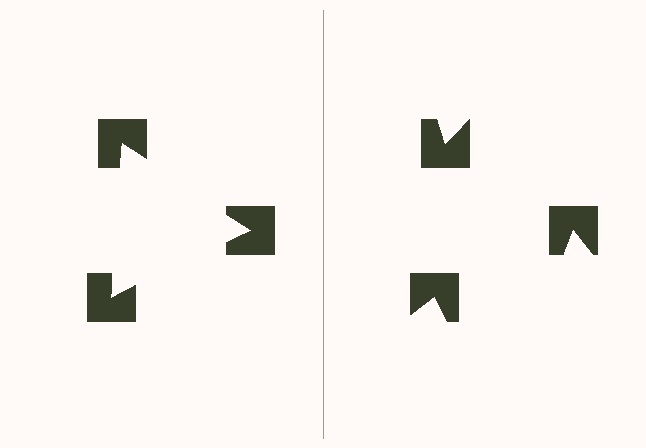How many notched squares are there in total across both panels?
6 — 3 on each side.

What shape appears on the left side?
An illusory triangle.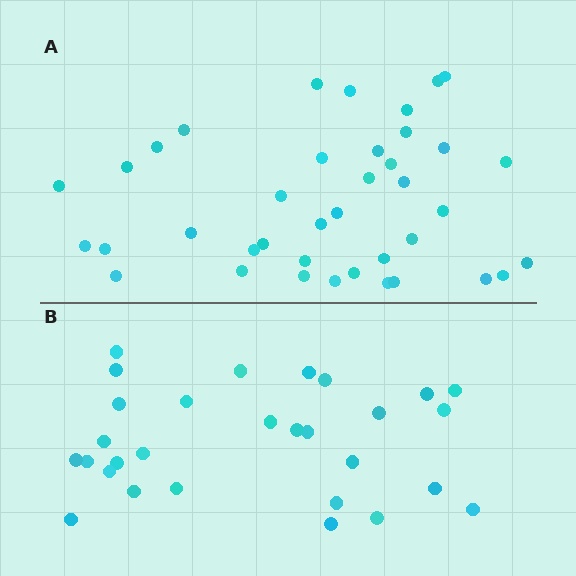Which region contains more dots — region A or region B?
Region A (the top region) has more dots.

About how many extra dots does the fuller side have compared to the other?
Region A has roughly 10 or so more dots than region B.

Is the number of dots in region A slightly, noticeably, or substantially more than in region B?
Region A has noticeably more, but not dramatically so. The ratio is roughly 1.3 to 1.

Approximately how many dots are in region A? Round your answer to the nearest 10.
About 40 dots. (The exact count is 39, which rounds to 40.)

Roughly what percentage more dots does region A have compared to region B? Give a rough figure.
About 35% more.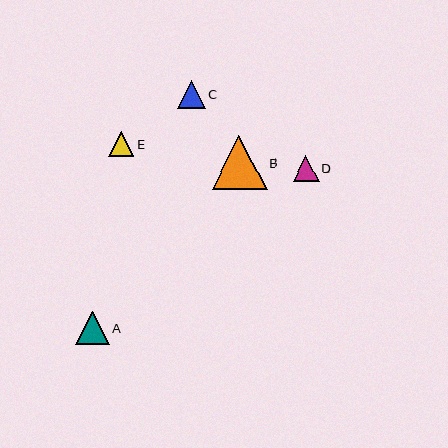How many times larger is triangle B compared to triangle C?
Triangle B is approximately 2.0 times the size of triangle C.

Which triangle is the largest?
Triangle B is the largest with a size of approximately 54 pixels.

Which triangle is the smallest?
Triangle E is the smallest with a size of approximately 25 pixels.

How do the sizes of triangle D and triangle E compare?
Triangle D and triangle E are approximately the same size.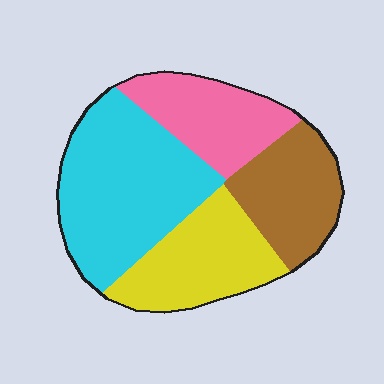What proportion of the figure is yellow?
Yellow covers around 25% of the figure.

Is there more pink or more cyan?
Cyan.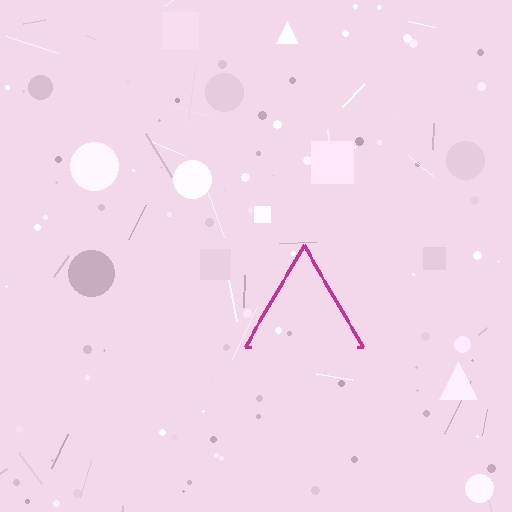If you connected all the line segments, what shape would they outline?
They would outline a triangle.